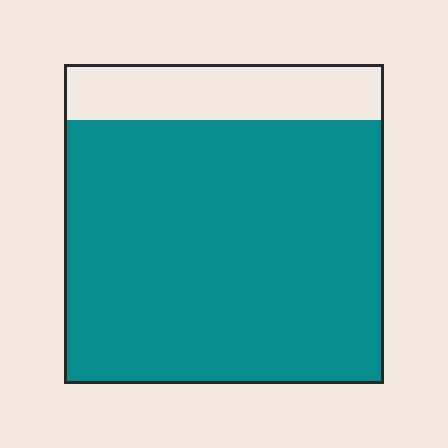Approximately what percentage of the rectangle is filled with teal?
Approximately 80%.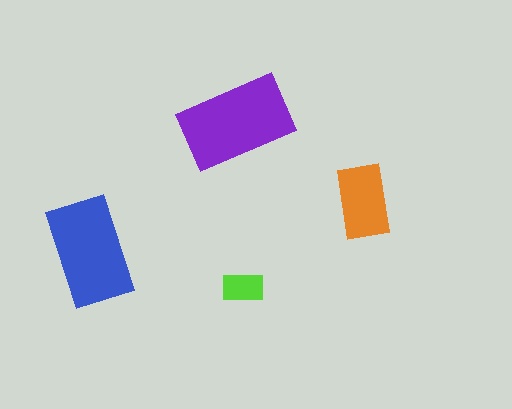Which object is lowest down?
The lime rectangle is bottommost.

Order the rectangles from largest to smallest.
the purple one, the blue one, the orange one, the lime one.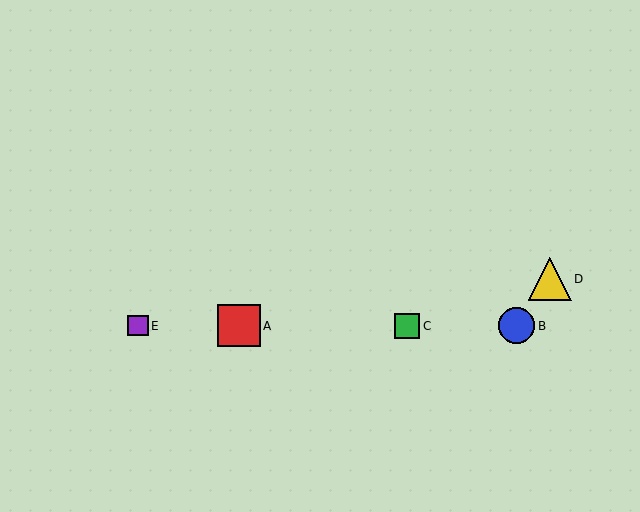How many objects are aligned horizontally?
4 objects (A, B, C, E) are aligned horizontally.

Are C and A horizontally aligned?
Yes, both are at y≈326.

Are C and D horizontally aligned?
No, C is at y≈326 and D is at y≈279.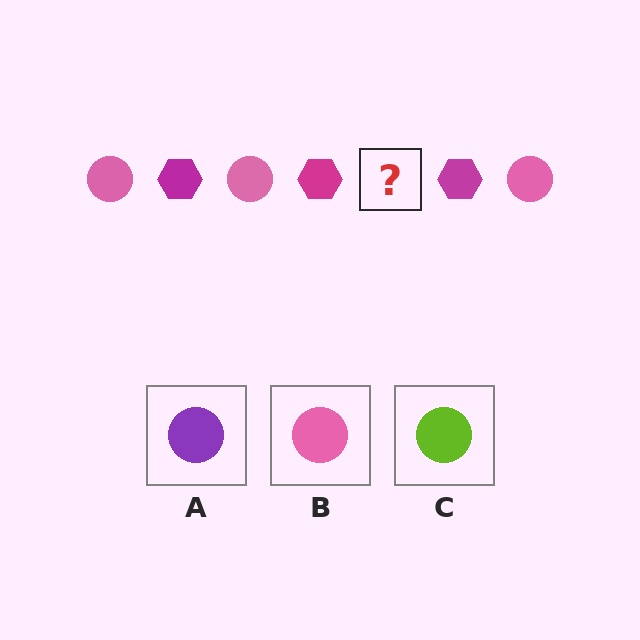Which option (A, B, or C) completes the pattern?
B.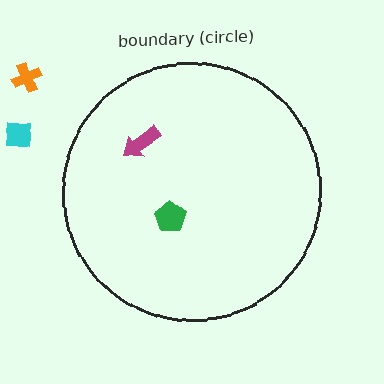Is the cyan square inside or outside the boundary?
Outside.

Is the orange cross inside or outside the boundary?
Outside.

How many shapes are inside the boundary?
2 inside, 2 outside.